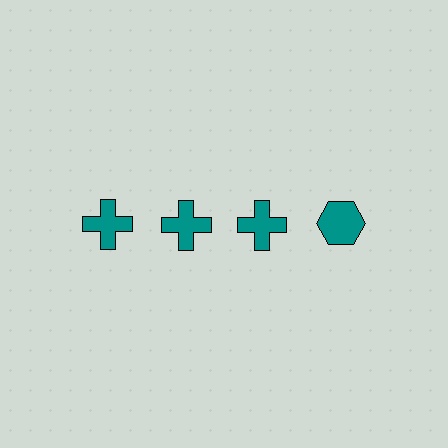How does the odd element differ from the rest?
It has a different shape: hexagon instead of cross.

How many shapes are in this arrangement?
There are 4 shapes arranged in a grid pattern.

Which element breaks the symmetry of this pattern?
The teal hexagon in the top row, second from right column breaks the symmetry. All other shapes are teal crosses.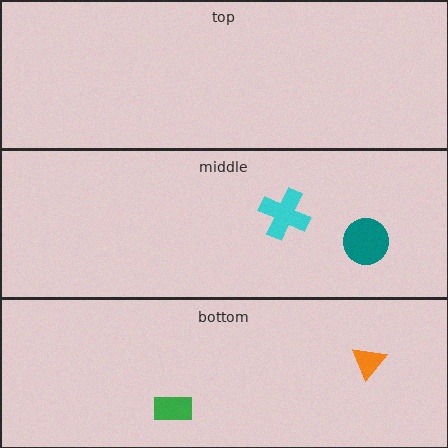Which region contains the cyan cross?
The middle region.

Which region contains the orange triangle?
The bottom region.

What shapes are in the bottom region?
The orange triangle, the green rectangle.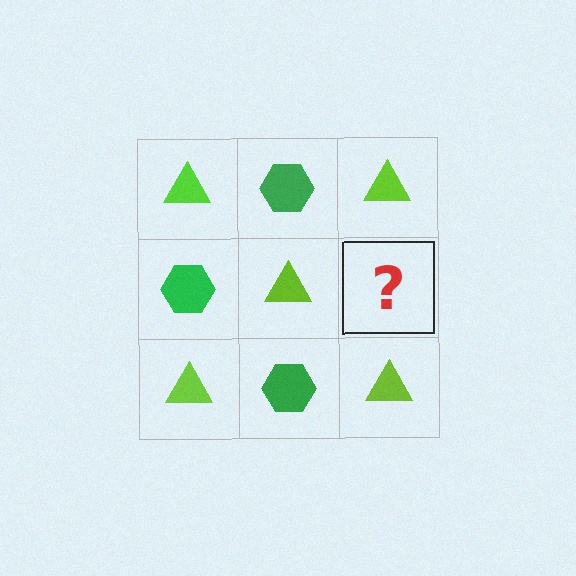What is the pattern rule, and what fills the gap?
The rule is that it alternates lime triangle and green hexagon in a checkerboard pattern. The gap should be filled with a green hexagon.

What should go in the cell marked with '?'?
The missing cell should contain a green hexagon.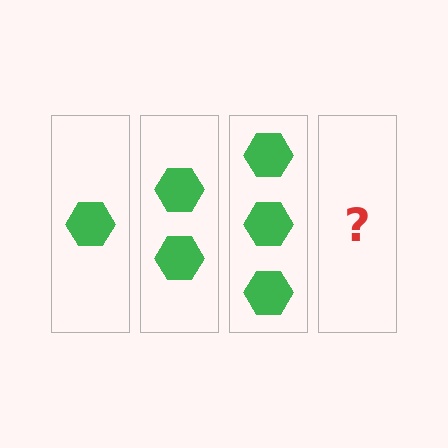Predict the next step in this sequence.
The next step is 4 hexagons.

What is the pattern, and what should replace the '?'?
The pattern is that each step adds one more hexagon. The '?' should be 4 hexagons.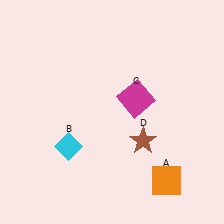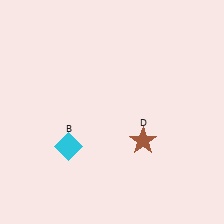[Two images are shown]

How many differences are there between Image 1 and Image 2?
There are 2 differences between the two images.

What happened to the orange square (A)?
The orange square (A) was removed in Image 2. It was in the bottom-right area of Image 1.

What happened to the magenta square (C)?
The magenta square (C) was removed in Image 2. It was in the top-right area of Image 1.